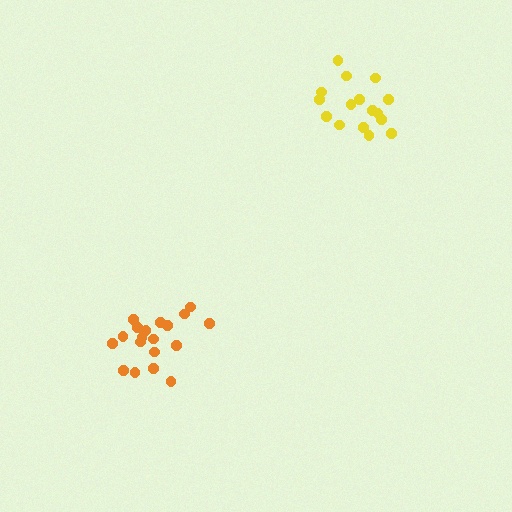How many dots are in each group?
Group 1: 16 dots, Group 2: 20 dots (36 total).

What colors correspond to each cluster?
The clusters are colored: yellow, orange.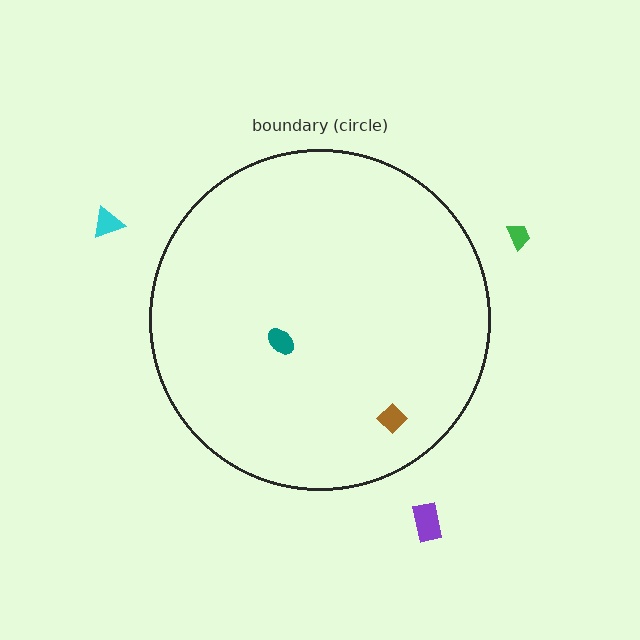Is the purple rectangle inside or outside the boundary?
Outside.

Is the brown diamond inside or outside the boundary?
Inside.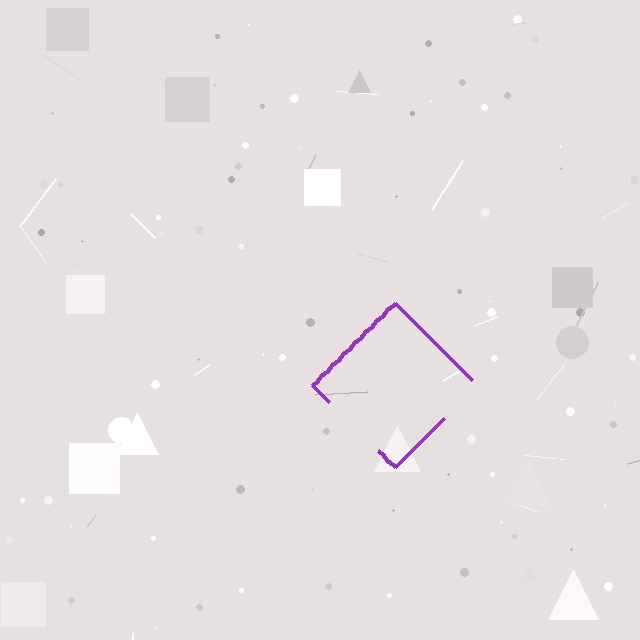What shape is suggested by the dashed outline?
The dashed outline suggests a diamond.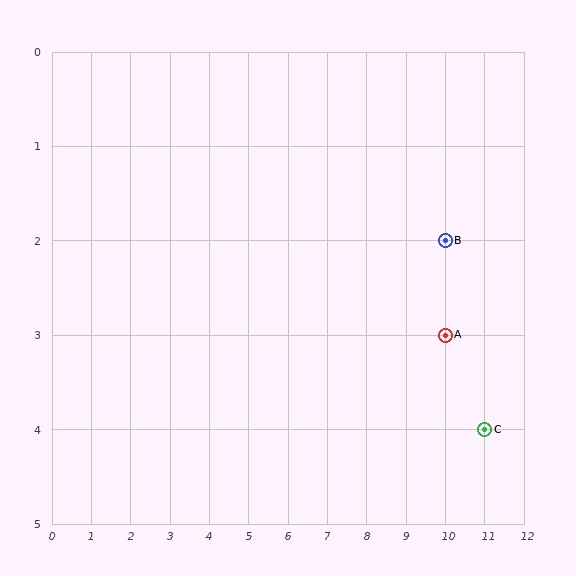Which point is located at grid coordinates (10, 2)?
Point B is at (10, 2).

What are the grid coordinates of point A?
Point A is at grid coordinates (10, 3).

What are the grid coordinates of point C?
Point C is at grid coordinates (11, 4).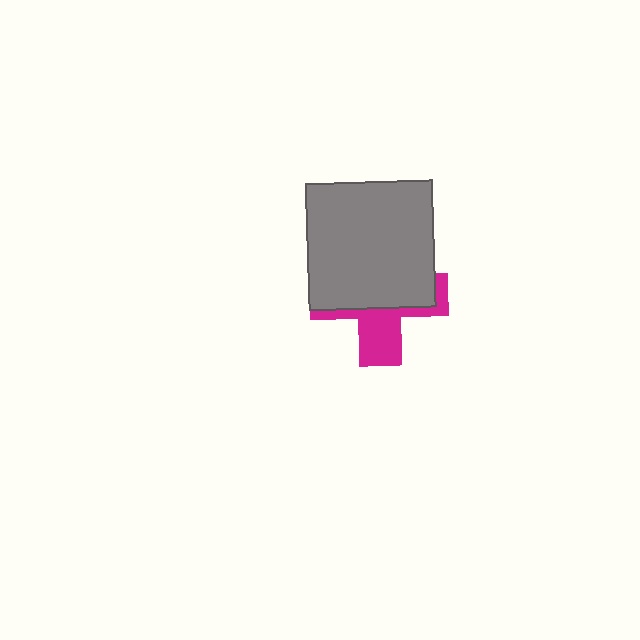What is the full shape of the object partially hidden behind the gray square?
The partially hidden object is a magenta cross.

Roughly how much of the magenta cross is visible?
A small part of it is visible (roughly 36%).